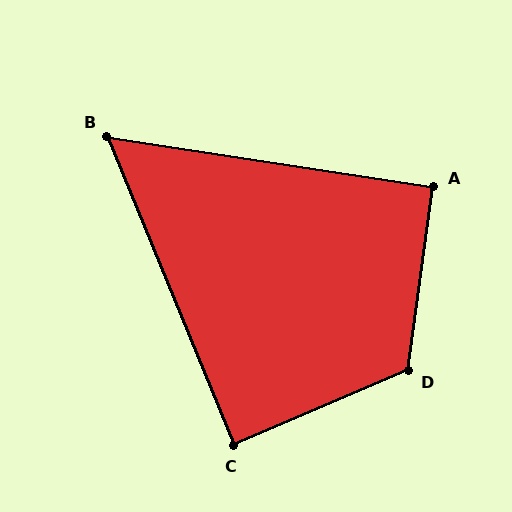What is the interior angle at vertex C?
Approximately 89 degrees (approximately right).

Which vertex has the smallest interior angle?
B, at approximately 59 degrees.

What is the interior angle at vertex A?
Approximately 91 degrees (approximately right).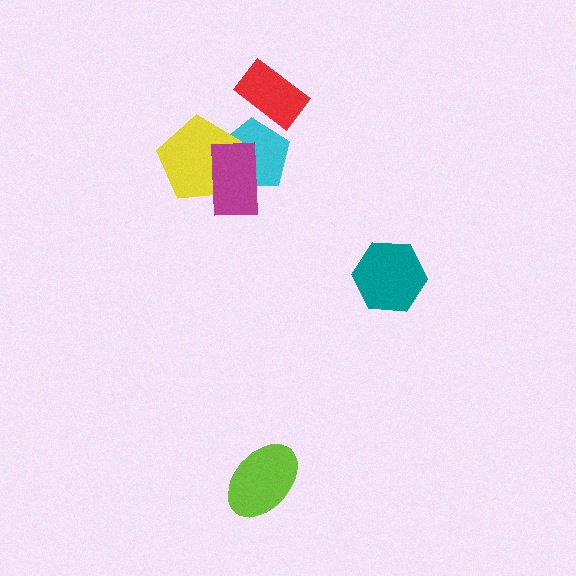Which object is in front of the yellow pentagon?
The magenta rectangle is in front of the yellow pentagon.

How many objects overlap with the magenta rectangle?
2 objects overlap with the magenta rectangle.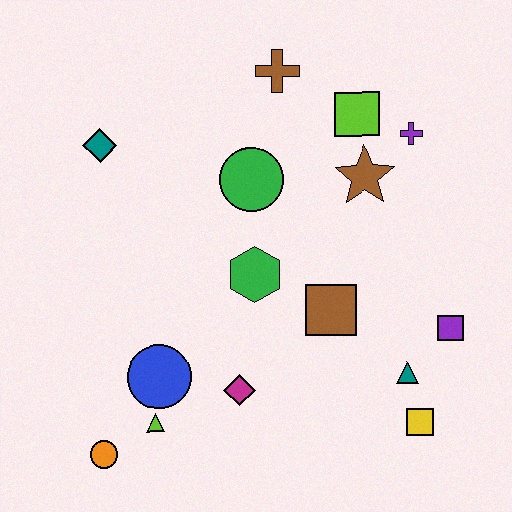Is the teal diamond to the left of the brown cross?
Yes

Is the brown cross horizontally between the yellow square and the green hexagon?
Yes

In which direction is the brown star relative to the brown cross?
The brown star is below the brown cross.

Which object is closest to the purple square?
The teal triangle is closest to the purple square.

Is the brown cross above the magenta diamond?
Yes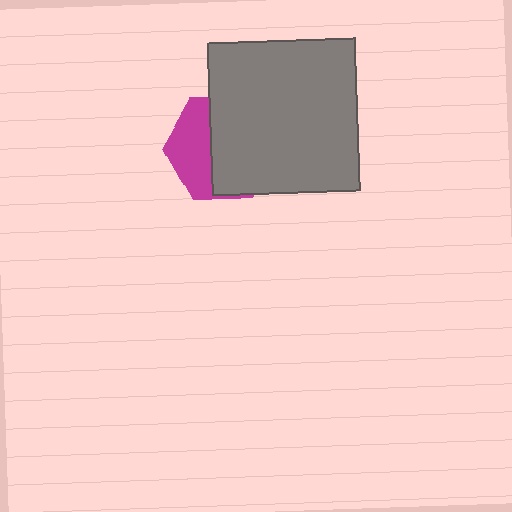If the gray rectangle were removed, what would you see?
You would see the complete magenta hexagon.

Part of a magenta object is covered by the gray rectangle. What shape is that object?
It is a hexagon.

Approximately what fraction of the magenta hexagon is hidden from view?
Roughly 62% of the magenta hexagon is hidden behind the gray rectangle.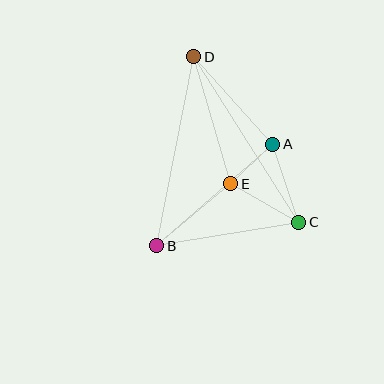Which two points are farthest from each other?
Points C and D are farthest from each other.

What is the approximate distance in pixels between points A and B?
The distance between A and B is approximately 154 pixels.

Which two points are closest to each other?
Points A and E are closest to each other.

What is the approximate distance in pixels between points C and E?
The distance between C and E is approximately 78 pixels.